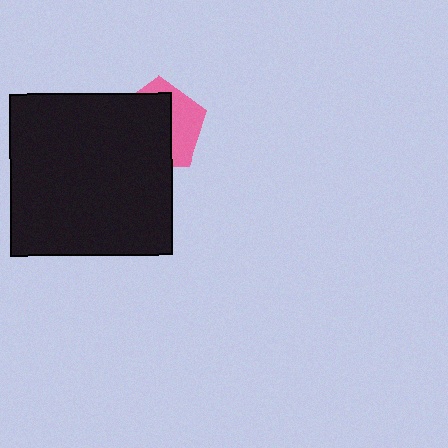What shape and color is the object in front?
The object in front is a black square.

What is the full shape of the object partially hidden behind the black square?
The partially hidden object is a pink pentagon.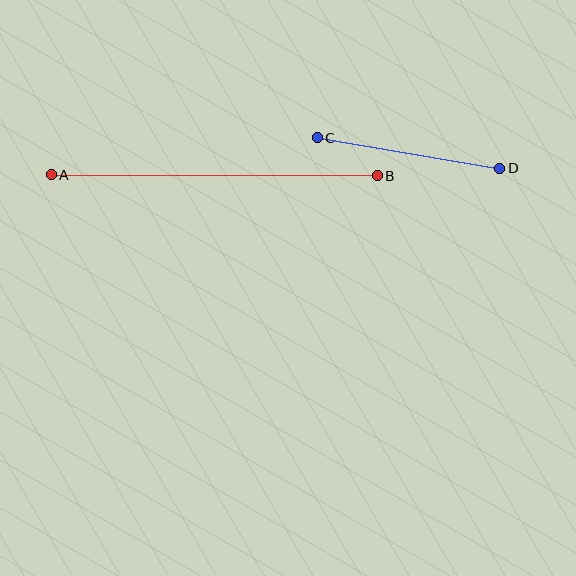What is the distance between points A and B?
The distance is approximately 326 pixels.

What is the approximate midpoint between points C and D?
The midpoint is at approximately (408, 153) pixels.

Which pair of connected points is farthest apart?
Points A and B are farthest apart.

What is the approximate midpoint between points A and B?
The midpoint is at approximately (214, 175) pixels.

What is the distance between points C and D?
The distance is approximately 185 pixels.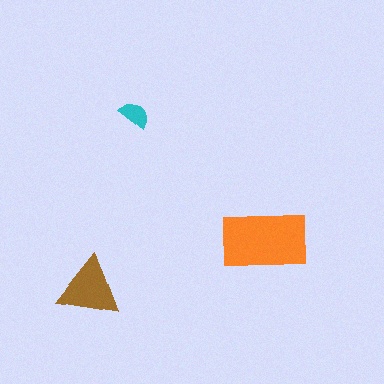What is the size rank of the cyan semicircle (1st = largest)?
3rd.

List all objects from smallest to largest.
The cyan semicircle, the brown triangle, the orange rectangle.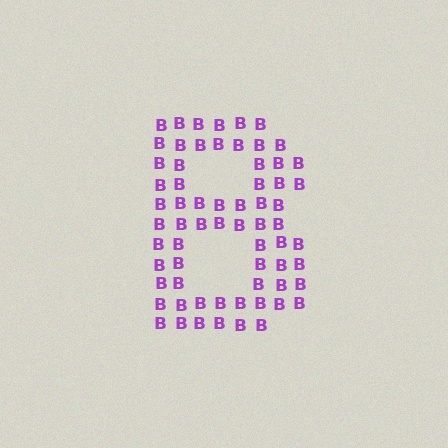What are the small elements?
The small elements are letter B's.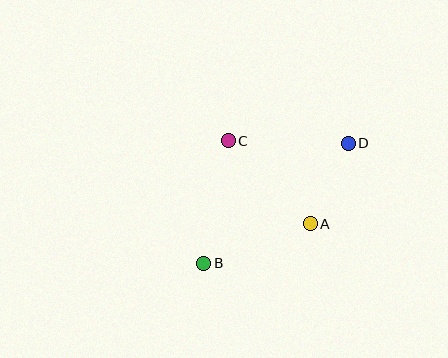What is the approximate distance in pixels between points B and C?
The distance between B and C is approximately 125 pixels.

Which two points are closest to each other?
Points A and D are closest to each other.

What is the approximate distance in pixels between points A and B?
The distance between A and B is approximately 114 pixels.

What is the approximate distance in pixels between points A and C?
The distance between A and C is approximately 117 pixels.